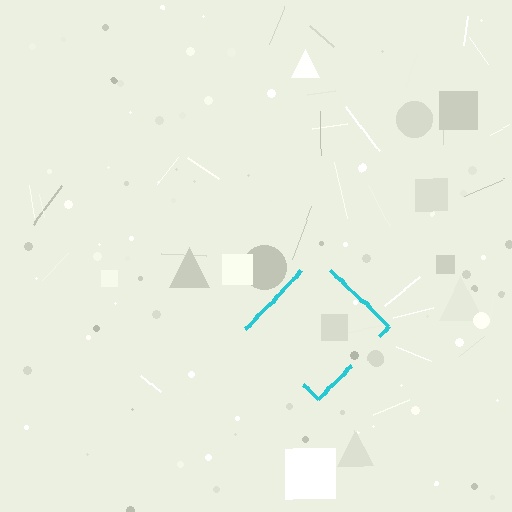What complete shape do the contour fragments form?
The contour fragments form a diamond.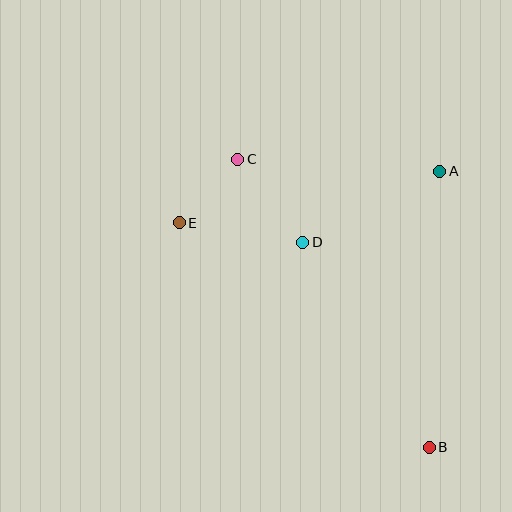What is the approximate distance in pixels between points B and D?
The distance between B and D is approximately 241 pixels.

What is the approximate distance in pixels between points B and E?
The distance between B and E is approximately 336 pixels.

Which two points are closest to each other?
Points C and E are closest to each other.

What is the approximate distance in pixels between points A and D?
The distance between A and D is approximately 155 pixels.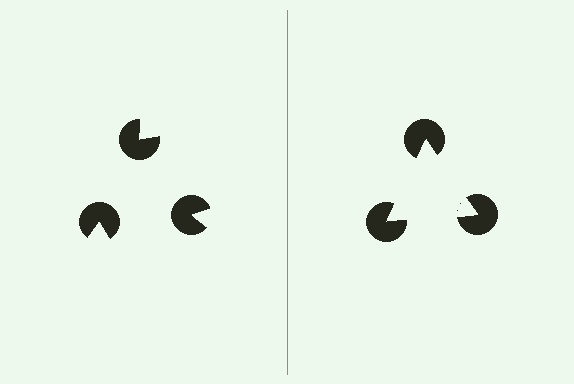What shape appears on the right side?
An illusory triangle.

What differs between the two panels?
The pac-man discs are positioned identically on both sides; only the wedge orientations differ. On the right they align to a triangle; on the left they are misaligned.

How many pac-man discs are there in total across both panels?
6 — 3 on each side.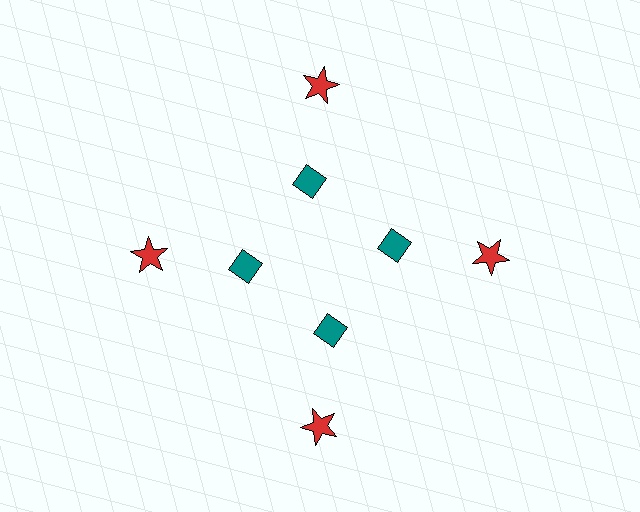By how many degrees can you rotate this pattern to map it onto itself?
The pattern maps onto itself every 90 degrees of rotation.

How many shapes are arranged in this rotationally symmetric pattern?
There are 8 shapes, arranged in 4 groups of 2.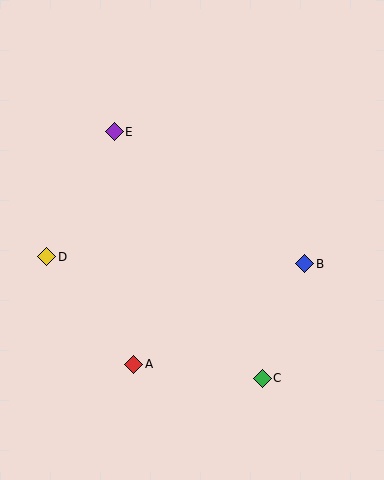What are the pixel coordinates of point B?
Point B is at (305, 264).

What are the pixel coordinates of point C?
Point C is at (262, 378).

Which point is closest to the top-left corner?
Point E is closest to the top-left corner.